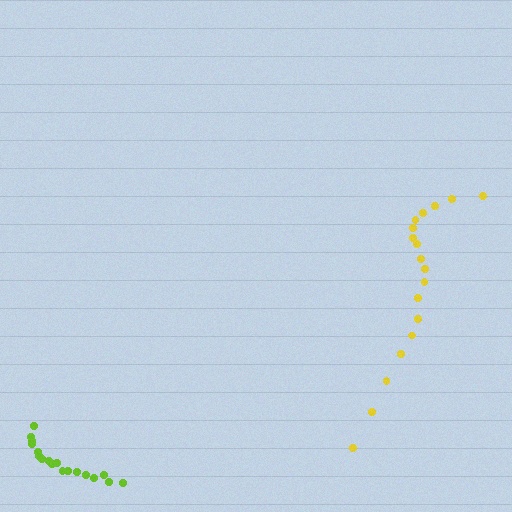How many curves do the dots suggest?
There are 2 distinct paths.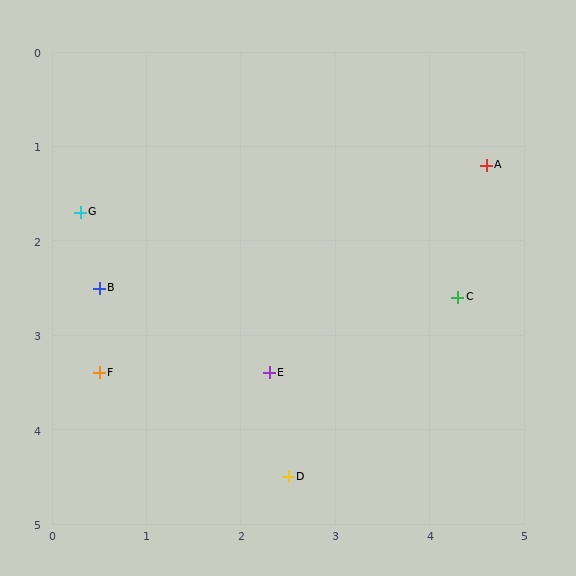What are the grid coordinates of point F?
Point F is at approximately (0.5, 3.4).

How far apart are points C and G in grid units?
Points C and G are about 4.1 grid units apart.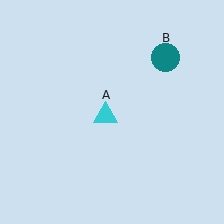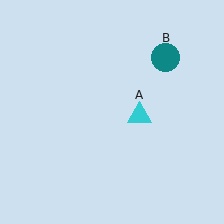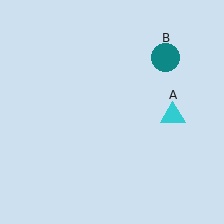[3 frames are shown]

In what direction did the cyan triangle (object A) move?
The cyan triangle (object A) moved right.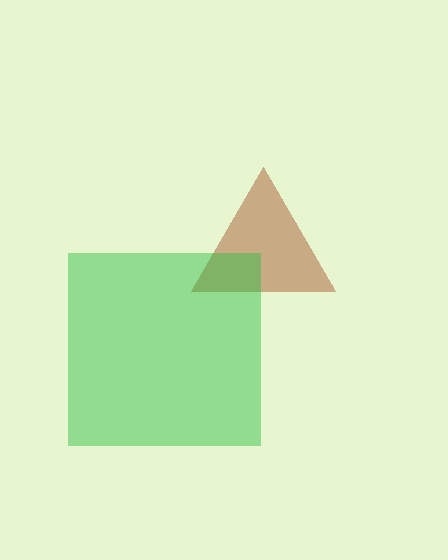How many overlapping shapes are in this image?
There are 2 overlapping shapes in the image.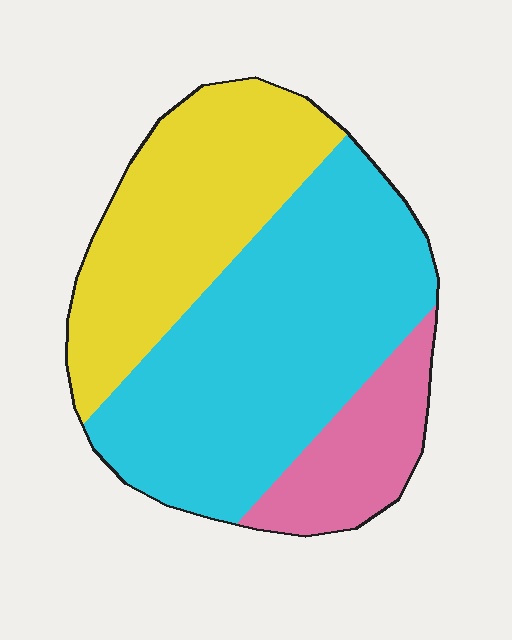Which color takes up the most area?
Cyan, at roughly 50%.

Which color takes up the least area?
Pink, at roughly 15%.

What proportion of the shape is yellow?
Yellow takes up about one third (1/3) of the shape.